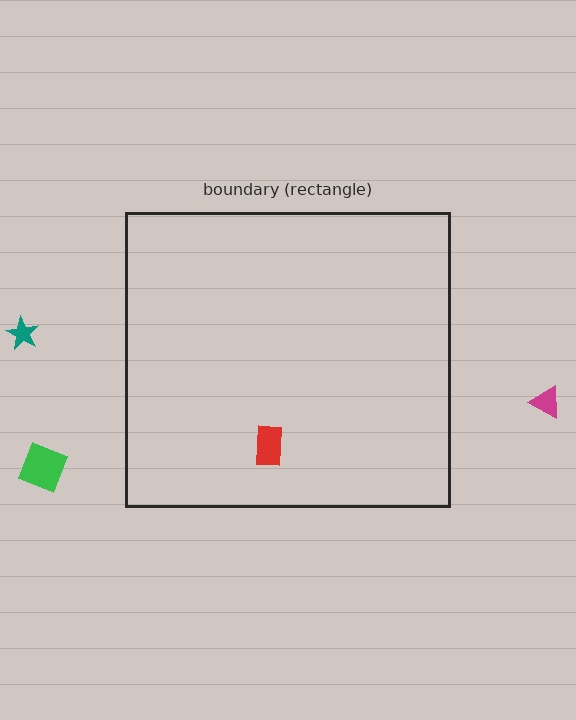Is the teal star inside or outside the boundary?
Outside.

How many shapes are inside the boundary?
1 inside, 3 outside.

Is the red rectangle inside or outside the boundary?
Inside.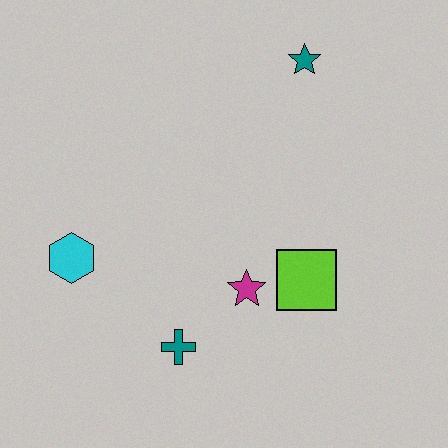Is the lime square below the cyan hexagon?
Yes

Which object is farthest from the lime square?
The cyan hexagon is farthest from the lime square.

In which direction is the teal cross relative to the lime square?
The teal cross is to the left of the lime square.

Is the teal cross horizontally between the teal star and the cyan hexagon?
Yes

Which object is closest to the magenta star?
The lime square is closest to the magenta star.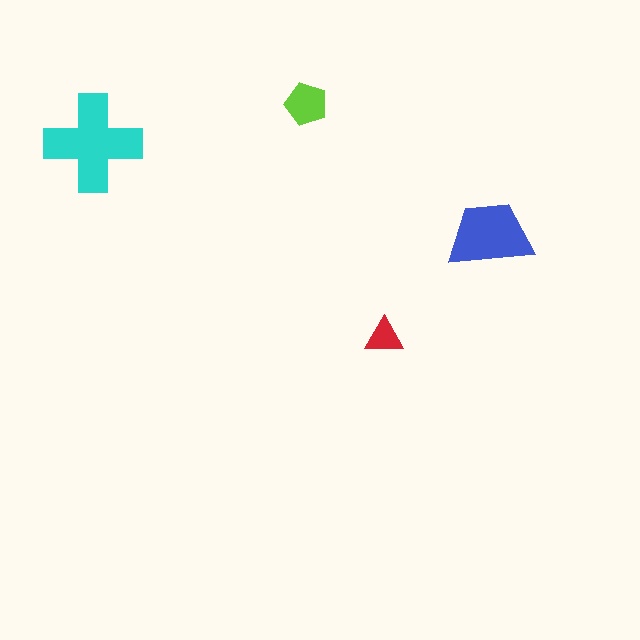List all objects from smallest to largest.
The red triangle, the lime pentagon, the blue trapezoid, the cyan cross.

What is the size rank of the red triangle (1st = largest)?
4th.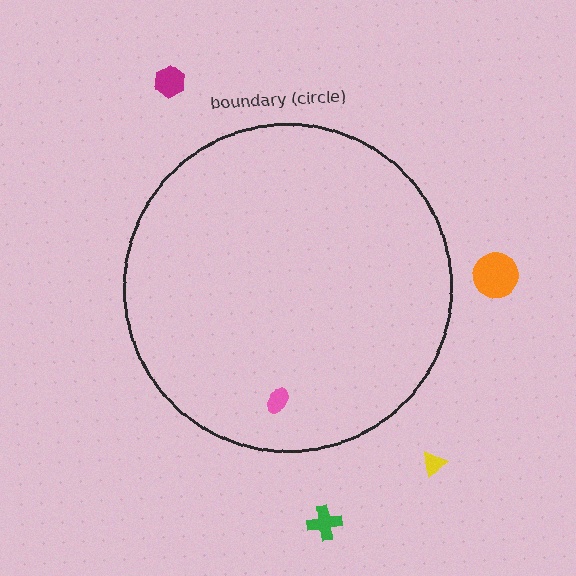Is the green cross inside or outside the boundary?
Outside.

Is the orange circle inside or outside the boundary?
Outside.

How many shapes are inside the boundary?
1 inside, 4 outside.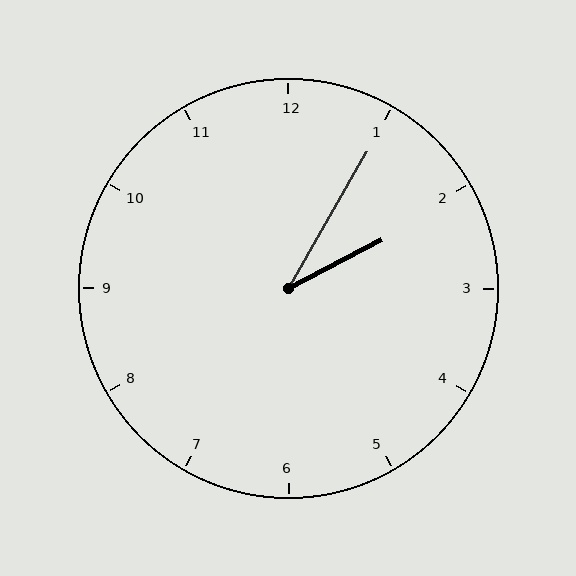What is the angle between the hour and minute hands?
Approximately 32 degrees.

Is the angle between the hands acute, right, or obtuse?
It is acute.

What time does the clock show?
2:05.